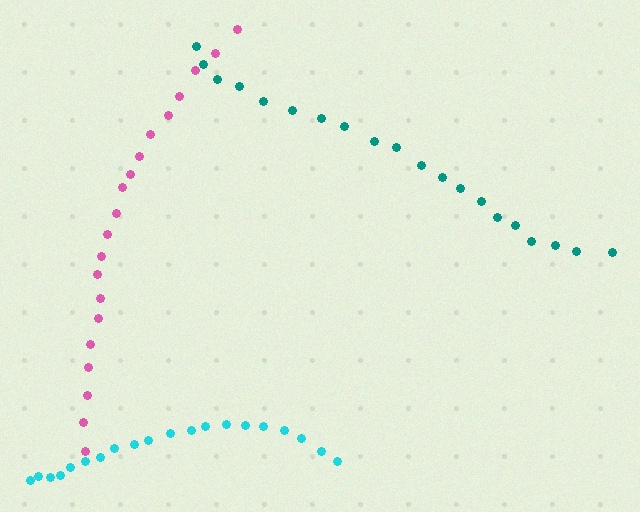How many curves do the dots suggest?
There are 3 distinct paths.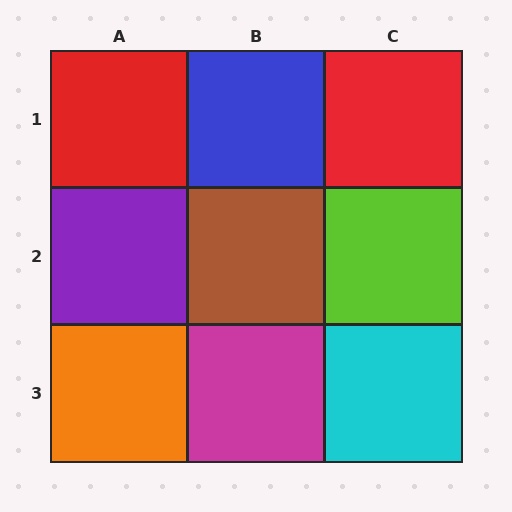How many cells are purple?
1 cell is purple.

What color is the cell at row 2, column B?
Brown.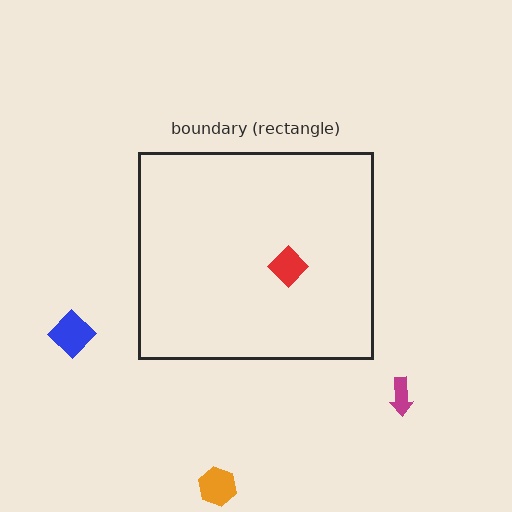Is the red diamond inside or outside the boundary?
Inside.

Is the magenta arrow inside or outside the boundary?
Outside.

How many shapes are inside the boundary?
1 inside, 3 outside.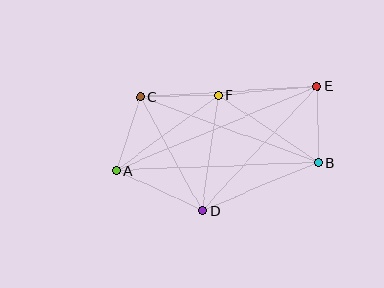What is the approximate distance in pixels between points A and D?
The distance between A and D is approximately 95 pixels.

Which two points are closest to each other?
Points B and E are closest to each other.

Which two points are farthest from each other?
Points A and E are farthest from each other.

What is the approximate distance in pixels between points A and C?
The distance between A and C is approximately 77 pixels.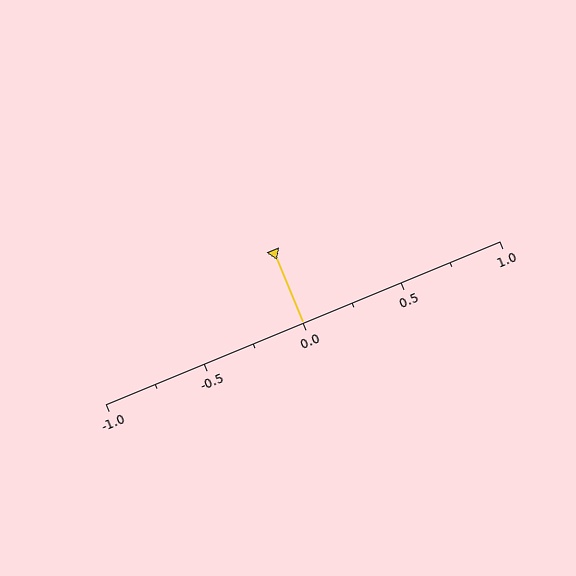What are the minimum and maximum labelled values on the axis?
The axis runs from -1.0 to 1.0.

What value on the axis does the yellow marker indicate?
The marker indicates approximately 0.